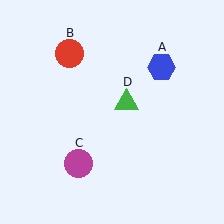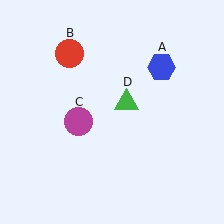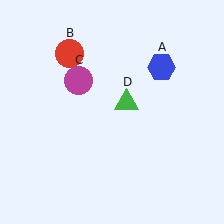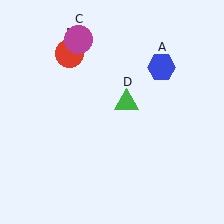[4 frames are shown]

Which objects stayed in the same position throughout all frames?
Blue hexagon (object A) and red circle (object B) and green triangle (object D) remained stationary.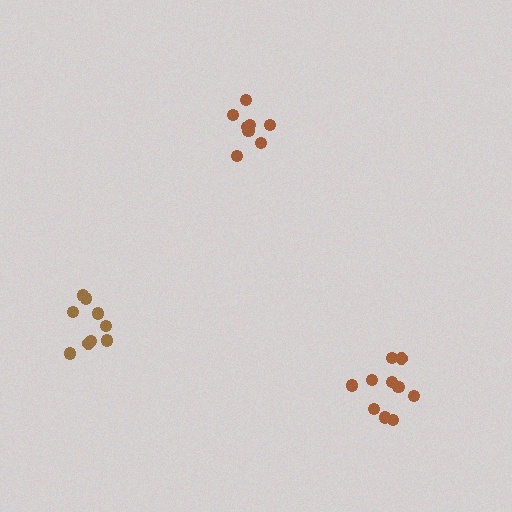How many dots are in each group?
Group 1: 8 dots, Group 2: 9 dots, Group 3: 10 dots (27 total).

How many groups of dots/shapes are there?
There are 3 groups.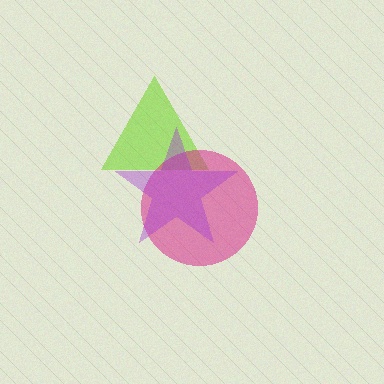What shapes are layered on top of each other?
The layered shapes are: a lime triangle, a magenta circle, a purple star.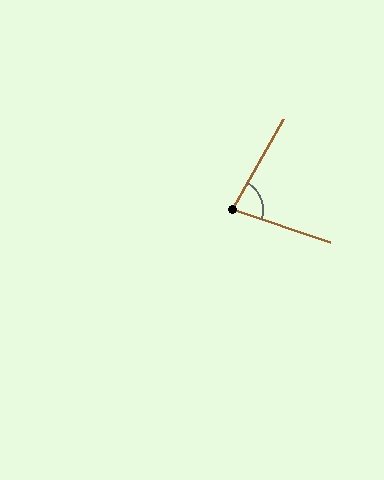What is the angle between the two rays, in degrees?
Approximately 79 degrees.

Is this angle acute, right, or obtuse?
It is acute.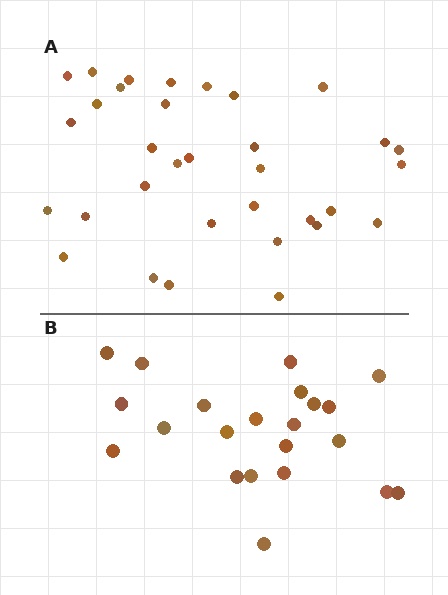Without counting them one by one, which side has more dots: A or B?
Region A (the top region) has more dots.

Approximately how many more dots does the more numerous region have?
Region A has roughly 12 or so more dots than region B.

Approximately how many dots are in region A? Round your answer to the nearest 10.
About 30 dots. (The exact count is 33, which rounds to 30.)